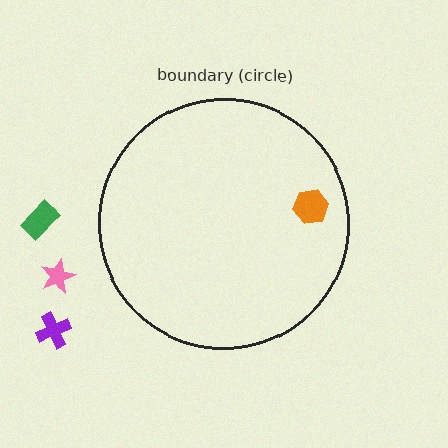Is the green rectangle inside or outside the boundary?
Outside.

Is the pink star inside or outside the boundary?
Outside.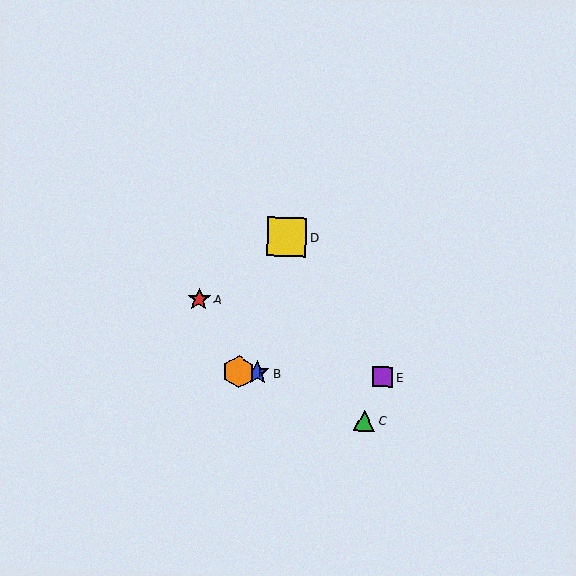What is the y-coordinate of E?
Object E is at y≈377.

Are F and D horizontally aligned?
No, F is at y≈372 and D is at y≈237.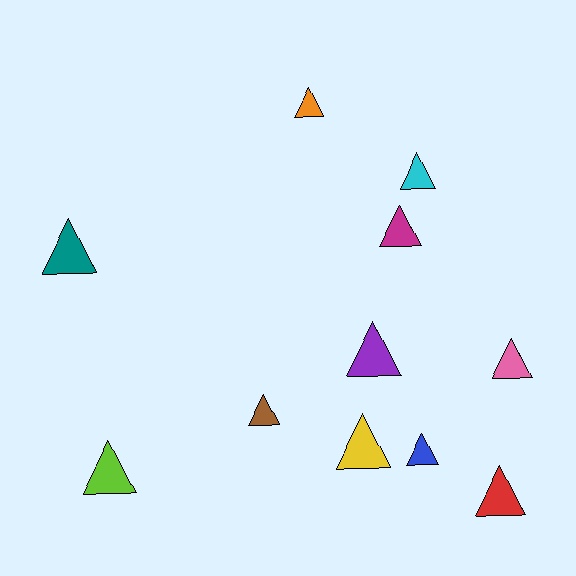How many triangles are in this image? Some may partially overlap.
There are 11 triangles.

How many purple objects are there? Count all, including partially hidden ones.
There is 1 purple object.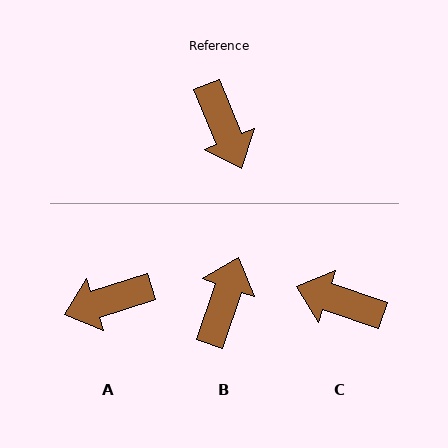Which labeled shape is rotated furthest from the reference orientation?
B, about 138 degrees away.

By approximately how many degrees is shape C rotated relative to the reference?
Approximately 131 degrees clockwise.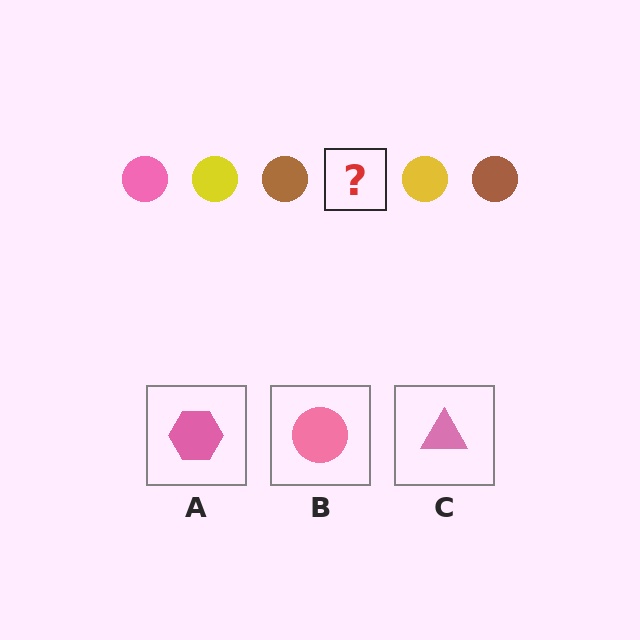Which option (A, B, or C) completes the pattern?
B.